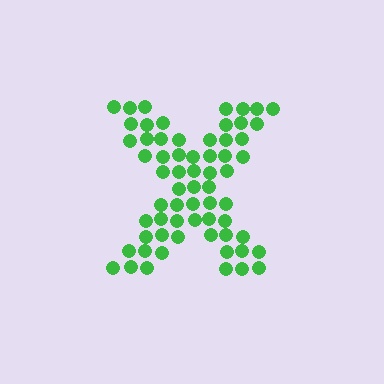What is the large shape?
The large shape is the letter X.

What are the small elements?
The small elements are circles.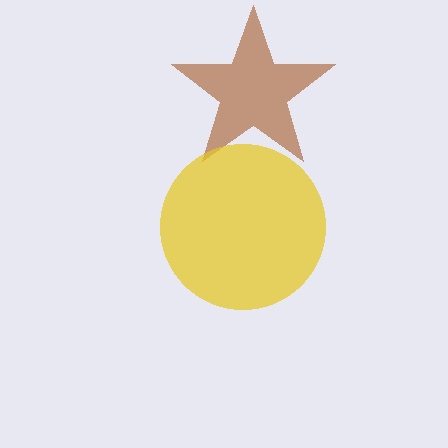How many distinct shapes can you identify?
There are 2 distinct shapes: a brown star, a yellow circle.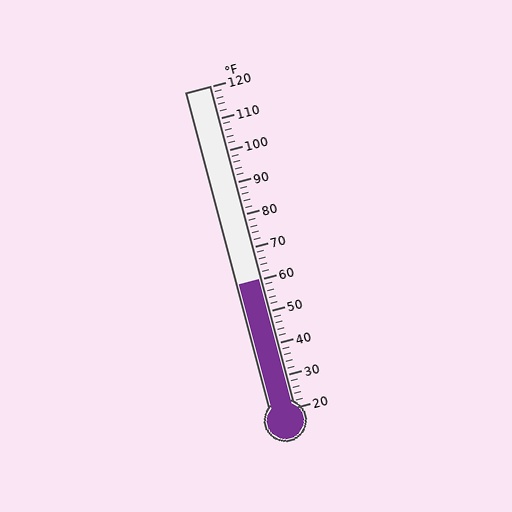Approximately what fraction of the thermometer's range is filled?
The thermometer is filled to approximately 40% of its range.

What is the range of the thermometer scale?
The thermometer scale ranges from 20°F to 120°F.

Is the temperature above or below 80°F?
The temperature is below 80°F.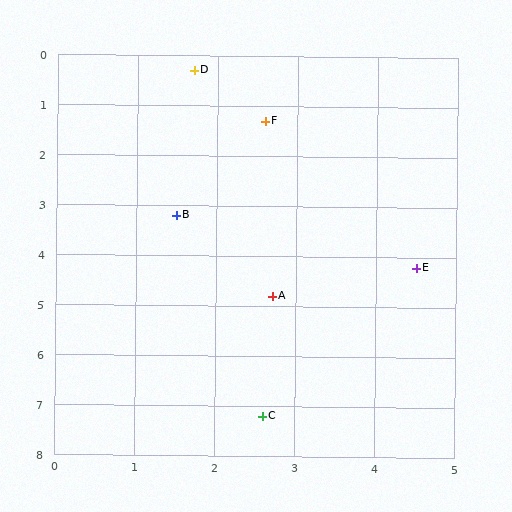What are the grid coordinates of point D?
Point D is at approximately (1.7, 0.3).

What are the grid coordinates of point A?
Point A is at approximately (2.7, 4.8).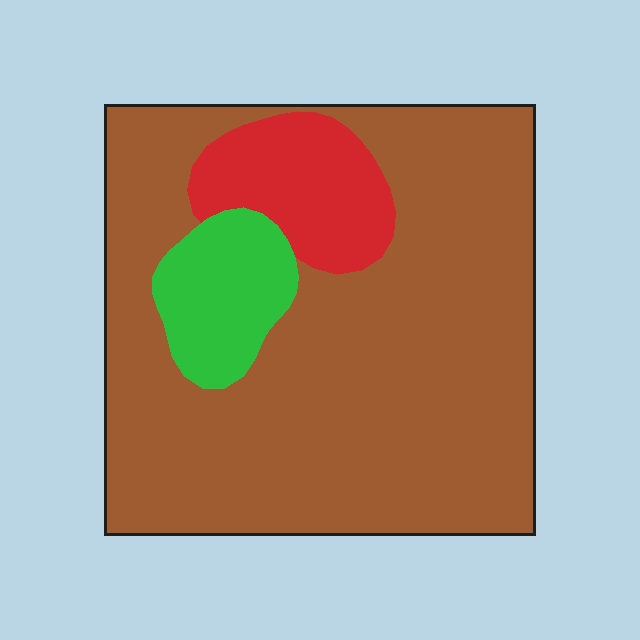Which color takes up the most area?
Brown, at roughly 80%.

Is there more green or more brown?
Brown.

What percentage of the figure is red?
Red covers 12% of the figure.